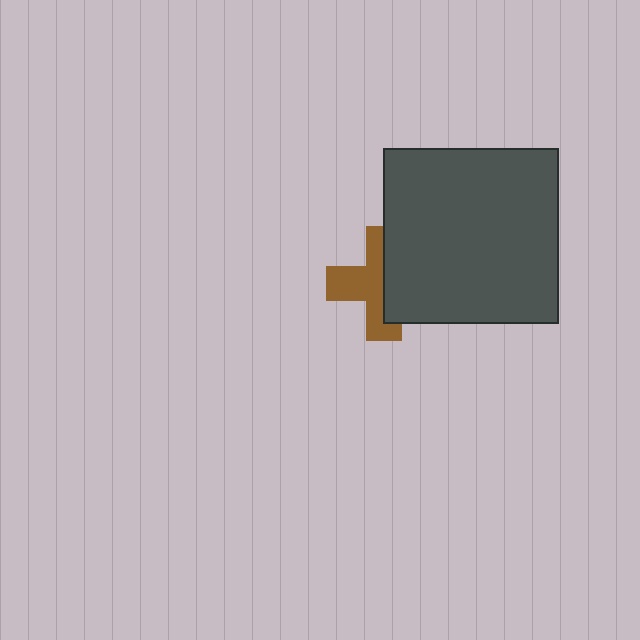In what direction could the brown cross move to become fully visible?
The brown cross could move left. That would shift it out from behind the dark gray square entirely.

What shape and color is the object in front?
The object in front is a dark gray square.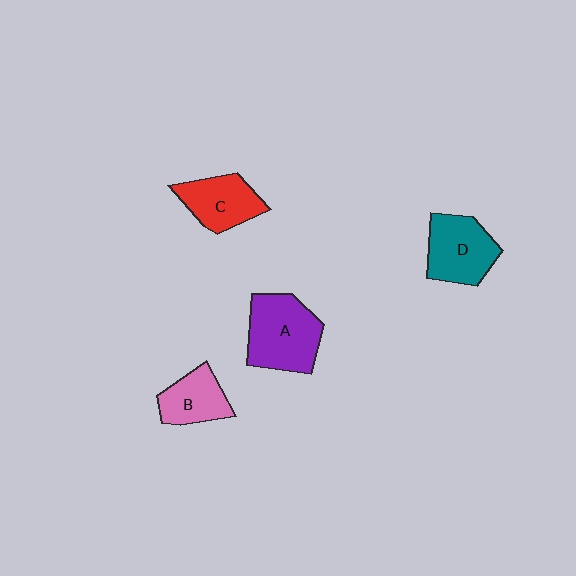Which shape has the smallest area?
Shape B (pink).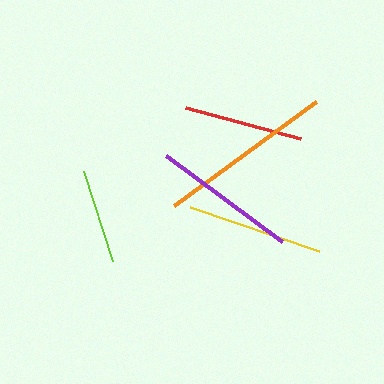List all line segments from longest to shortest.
From longest to shortest: orange, purple, yellow, red, lime.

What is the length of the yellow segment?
The yellow segment is approximately 137 pixels long.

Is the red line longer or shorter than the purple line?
The purple line is longer than the red line.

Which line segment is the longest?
The orange line is the longest at approximately 176 pixels.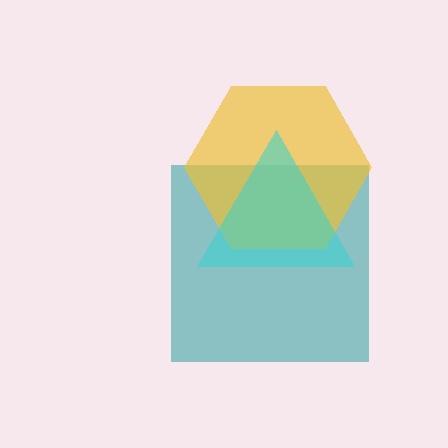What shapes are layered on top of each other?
The layered shapes are: a teal square, a yellow hexagon, a cyan triangle.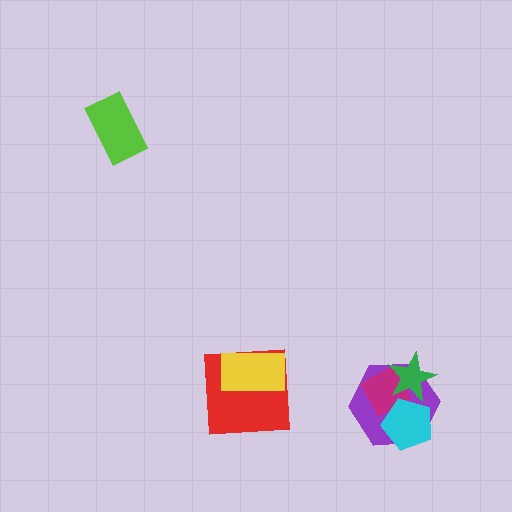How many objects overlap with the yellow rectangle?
1 object overlaps with the yellow rectangle.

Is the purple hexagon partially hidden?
Yes, it is partially covered by another shape.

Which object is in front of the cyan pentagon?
The green star is in front of the cyan pentagon.